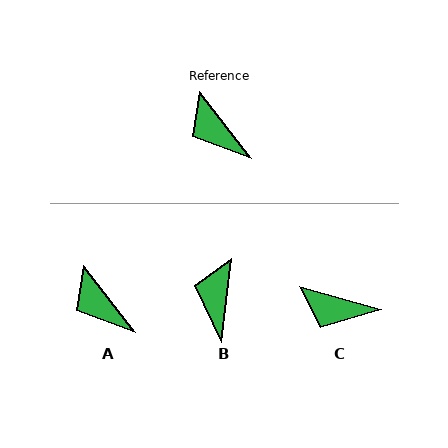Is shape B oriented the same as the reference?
No, it is off by about 45 degrees.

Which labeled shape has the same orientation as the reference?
A.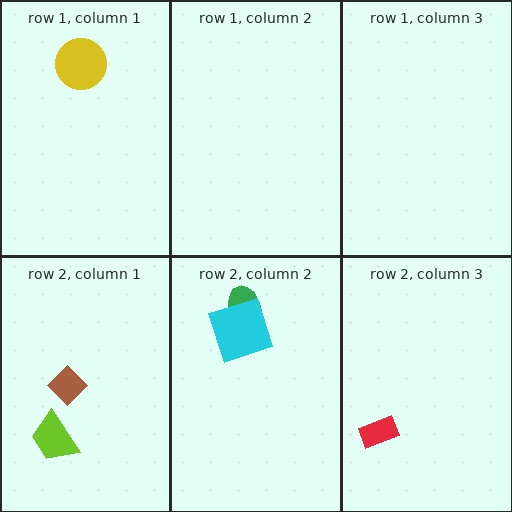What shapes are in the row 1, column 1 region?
The yellow circle.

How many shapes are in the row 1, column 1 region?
1.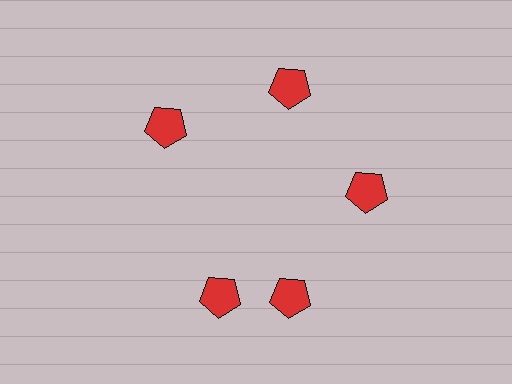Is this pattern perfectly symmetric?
No. The 5 red pentagons are arranged in a ring, but one element near the 8 o'clock position is rotated out of alignment along the ring, breaking the 5-fold rotational symmetry.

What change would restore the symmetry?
The symmetry would be restored by rotating it back into even spacing with its neighbors so that all 5 pentagons sit at equal angles and equal distance from the center.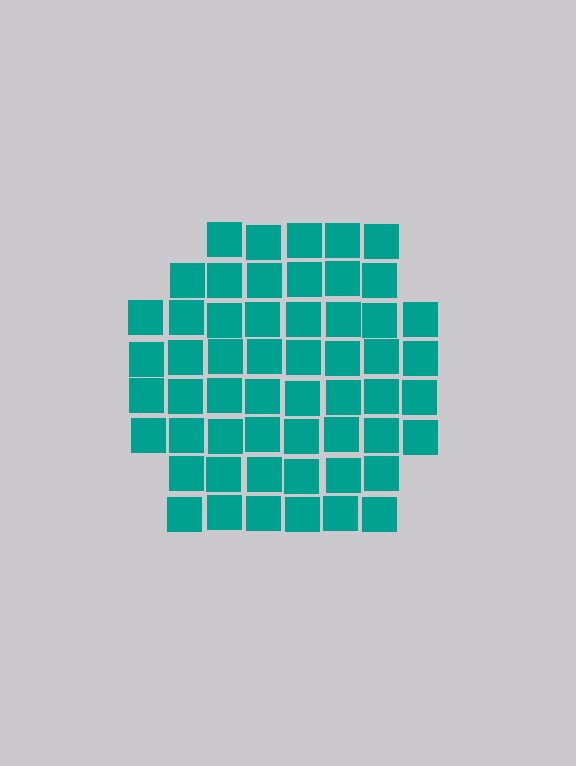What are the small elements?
The small elements are squares.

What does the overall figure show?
The overall figure shows a hexagon.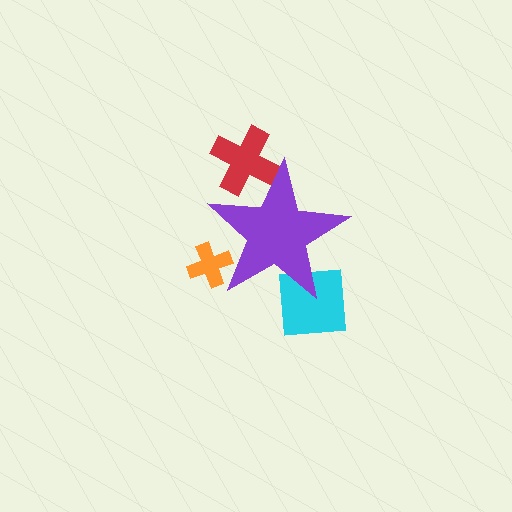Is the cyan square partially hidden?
Yes, the cyan square is partially hidden behind the purple star.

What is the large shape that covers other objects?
A purple star.